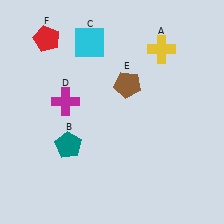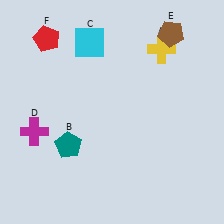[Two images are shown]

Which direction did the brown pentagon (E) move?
The brown pentagon (E) moved up.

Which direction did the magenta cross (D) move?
The magenta cross (D) moved left.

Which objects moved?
The objects that moved are: the magenta cross (D), the brown pentagon (E).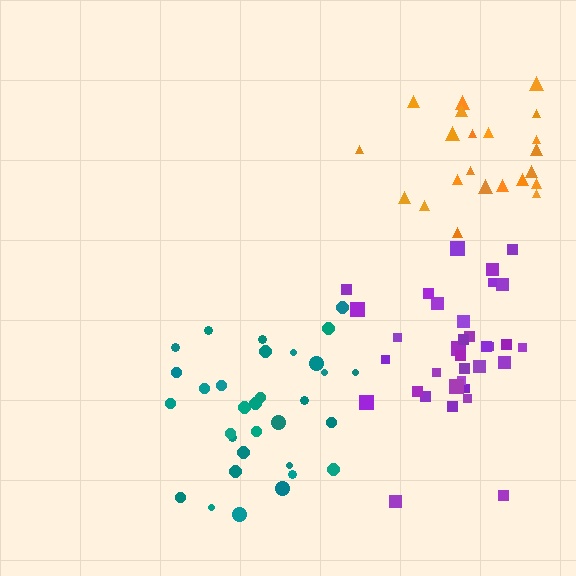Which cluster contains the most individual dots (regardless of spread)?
Purple (34).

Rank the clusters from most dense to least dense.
teal, purple, orange.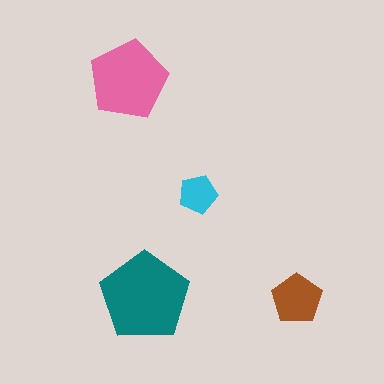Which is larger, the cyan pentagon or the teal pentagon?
The teal one.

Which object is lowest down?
The brown pentagon is bottommost.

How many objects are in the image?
There are 4 objects in the image.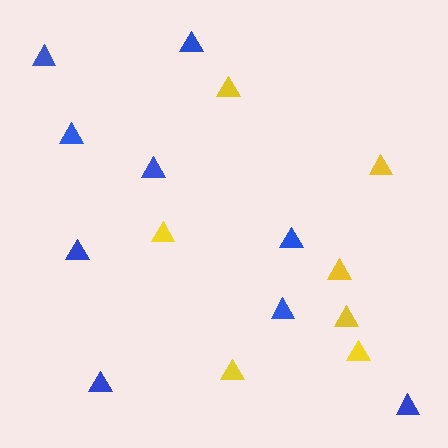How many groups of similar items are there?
There are 2 groups: one group of yellow triangles (7) and one group of blue triangles (9).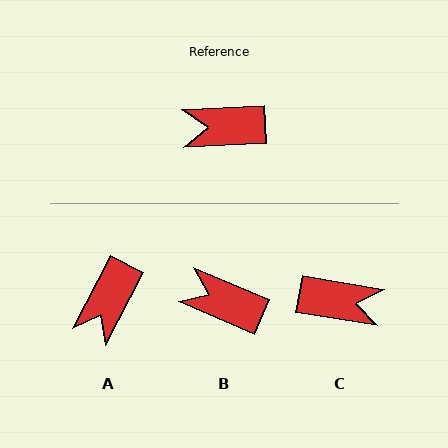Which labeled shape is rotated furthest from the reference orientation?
C, about 168 degrees away.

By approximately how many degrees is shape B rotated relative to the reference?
Approximately 26 degrees clockwise.